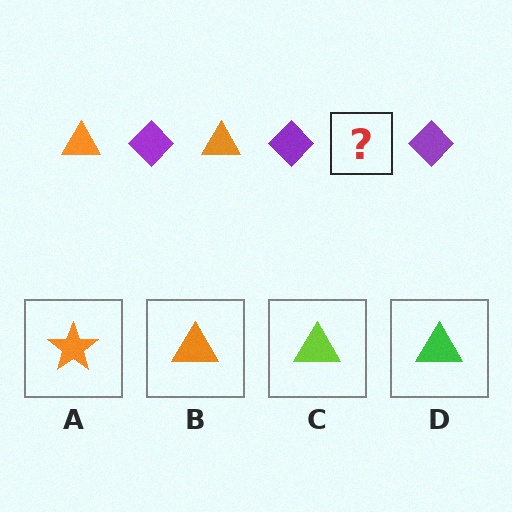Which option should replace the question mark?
Option B.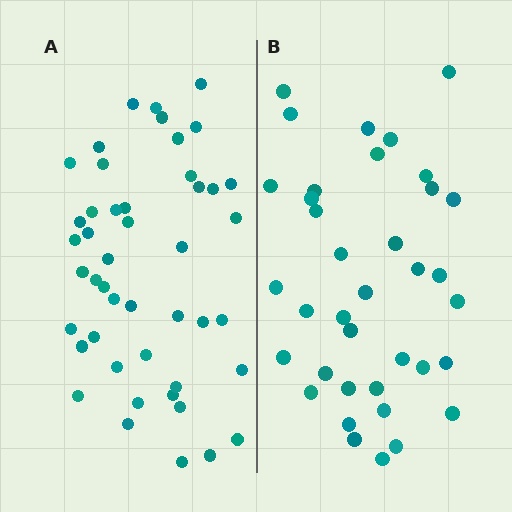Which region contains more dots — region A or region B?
Region A (the left region) has more dots.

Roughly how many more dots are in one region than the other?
Region A has roughly 8 or so more dots than region B.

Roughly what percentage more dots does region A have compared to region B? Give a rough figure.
About 25% more.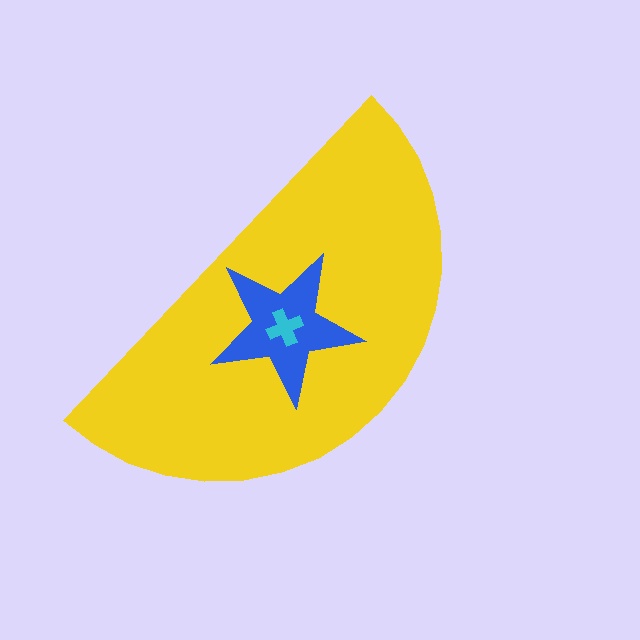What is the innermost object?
The cyan cross.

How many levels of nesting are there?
3.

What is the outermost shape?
The yellow semicircle.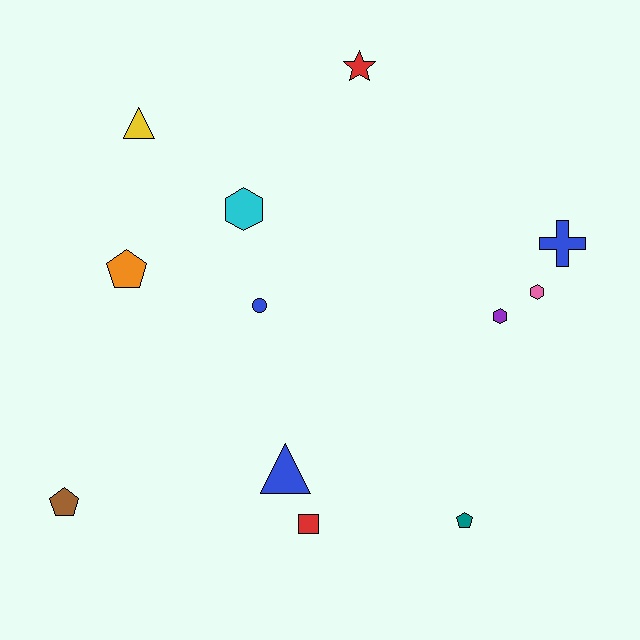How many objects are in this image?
There are 12 objects.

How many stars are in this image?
There is 1 star.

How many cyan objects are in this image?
There is 1 cyan object.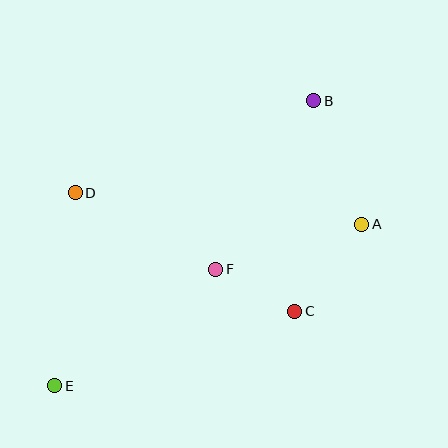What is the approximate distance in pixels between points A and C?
The distance between A and C is approximately 109 pixels.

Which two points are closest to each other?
Points C and F are closest to each other.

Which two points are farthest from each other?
Points B and E are farthest from each other.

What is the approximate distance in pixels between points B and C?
The distance between B and C is approximately 211 pixels.